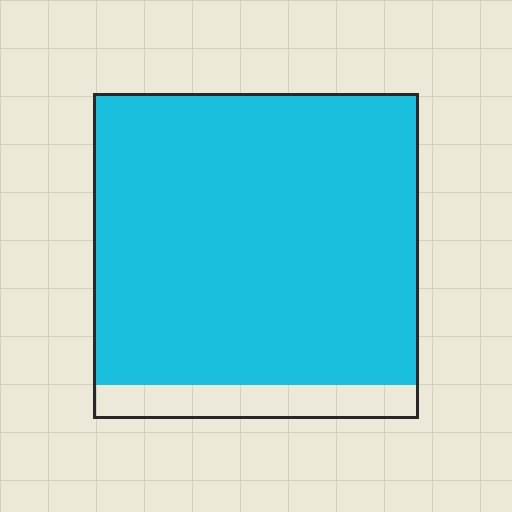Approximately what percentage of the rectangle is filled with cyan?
Approximately 90%.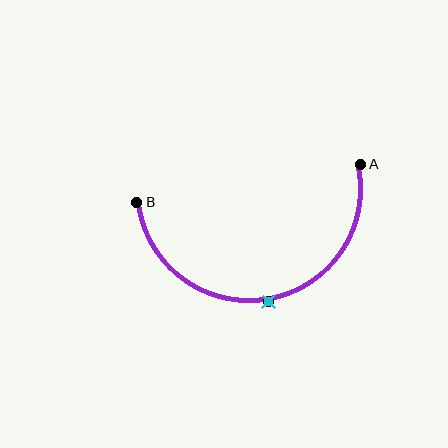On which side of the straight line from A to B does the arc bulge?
The arc bulges below the straight line connecting A and B.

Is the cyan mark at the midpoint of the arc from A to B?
Yes. The cyan mark lies on the arc at equal arc-length from both A and B — it is the arc midpoint.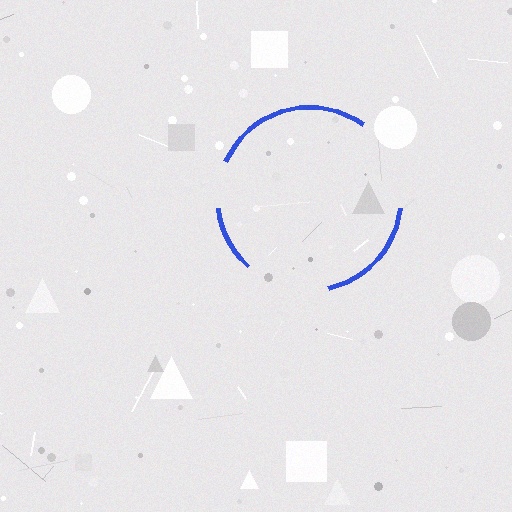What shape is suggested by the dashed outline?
The dashed outline suggests a circle.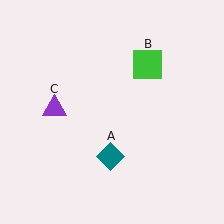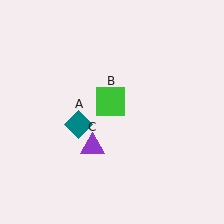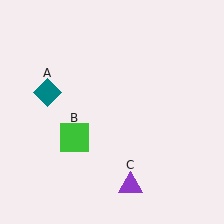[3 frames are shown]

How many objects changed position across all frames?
3 objects changed position: teal diamond (object A), green square (object B), purple triangle (object C).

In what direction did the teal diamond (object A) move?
The teal diamond (object A) moved up and to the left.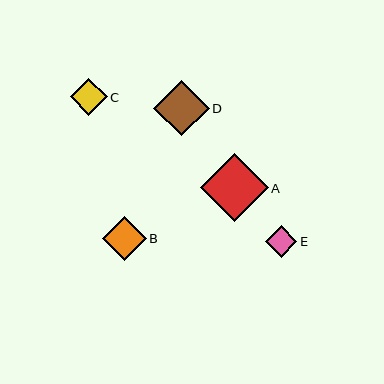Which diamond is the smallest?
Diamond E is the smallest with a size of approximately 31 pixels.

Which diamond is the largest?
Diamond A is the largest with a size of approximately 68 pixels.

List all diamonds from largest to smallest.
From largest to smallest: A, D, B, C, E.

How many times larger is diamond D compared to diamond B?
Diamond D is approximately 1.3 times the size of diamond B.